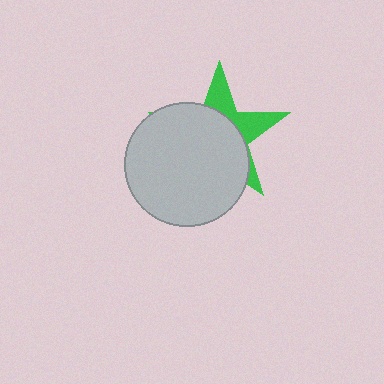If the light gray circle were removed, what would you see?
You would see the complete green star.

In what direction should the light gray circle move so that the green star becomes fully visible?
The light gray circle should move toward the lower-left. That is the shortest direction to clear the overlap and leave the green star fully visible.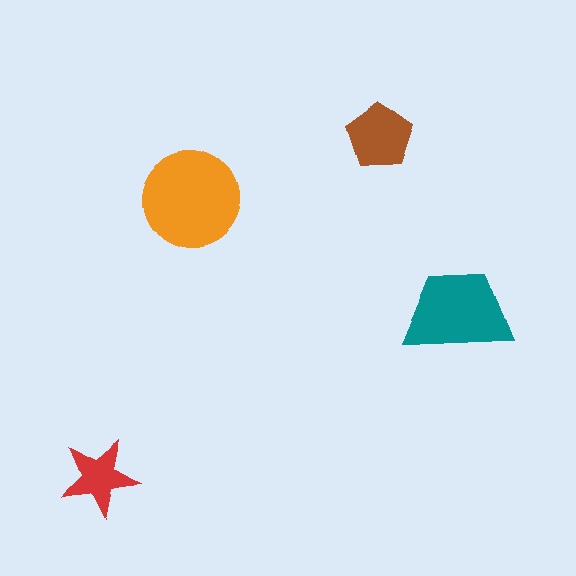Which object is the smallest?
The red star.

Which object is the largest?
The orange circle.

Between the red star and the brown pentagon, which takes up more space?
The brown pentagon.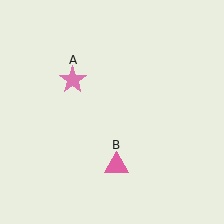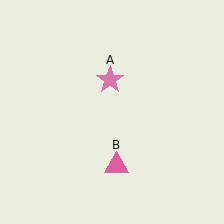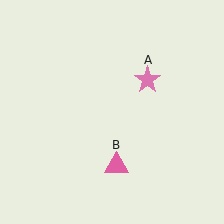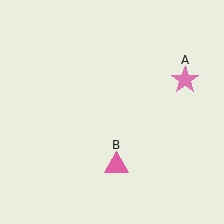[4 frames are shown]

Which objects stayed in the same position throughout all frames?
Pink triangle (object B) remained stationary.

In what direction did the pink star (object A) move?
The pink star (object A) moved right.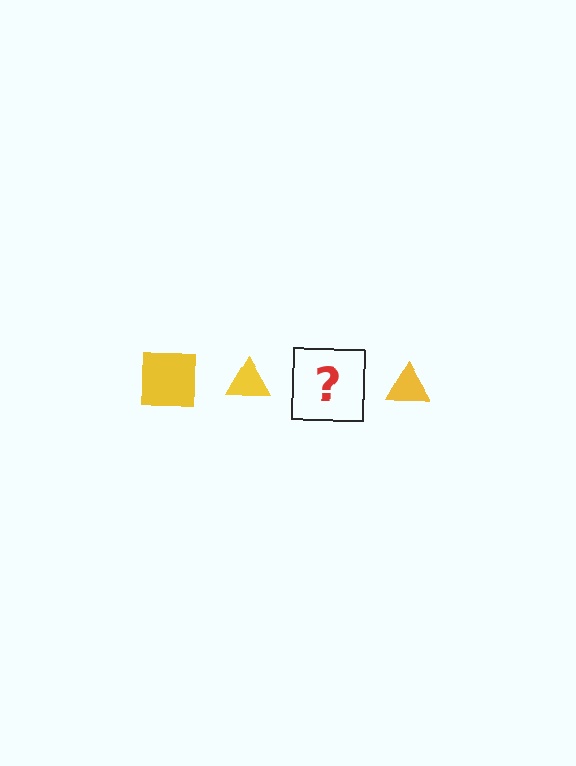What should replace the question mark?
The question mark should be replaced with a yellow square.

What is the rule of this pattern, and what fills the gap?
The rule is that the pattern cycles through square, triangle shapes in yellow. The gap should be filled with a yellow square.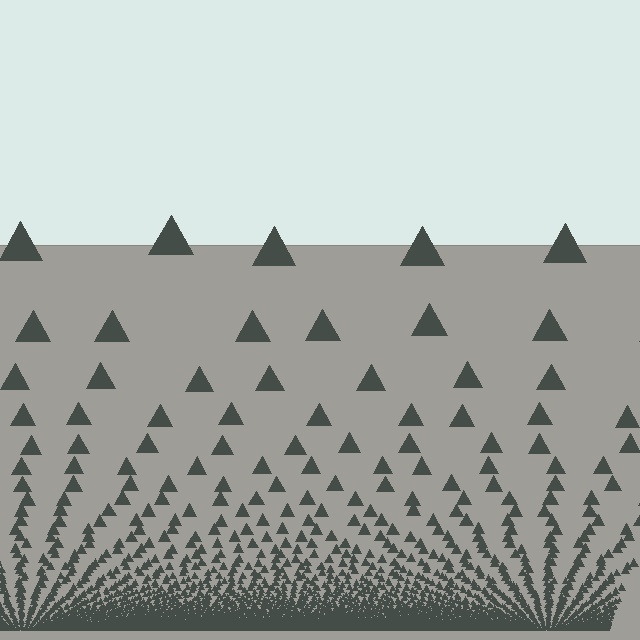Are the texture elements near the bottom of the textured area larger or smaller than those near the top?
Smaller. The gradient is inverted — elements near the bottom are smaller and denser.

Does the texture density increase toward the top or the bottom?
Density increases toward the bottom.